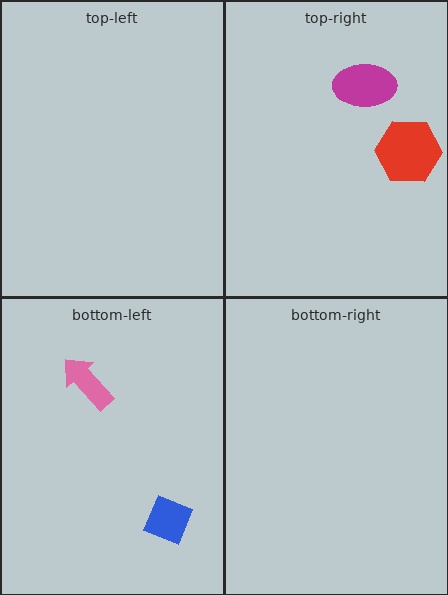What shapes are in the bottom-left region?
The blue diamond, the pink arrow.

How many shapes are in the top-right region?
2.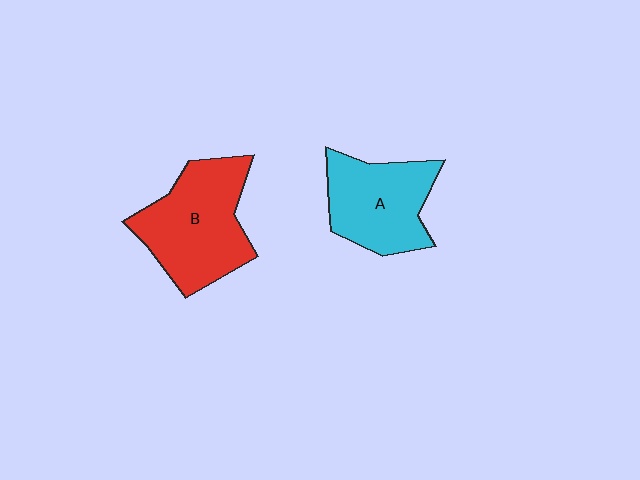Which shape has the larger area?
Shape B (red).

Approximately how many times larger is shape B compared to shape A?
Approximately 1.2 times.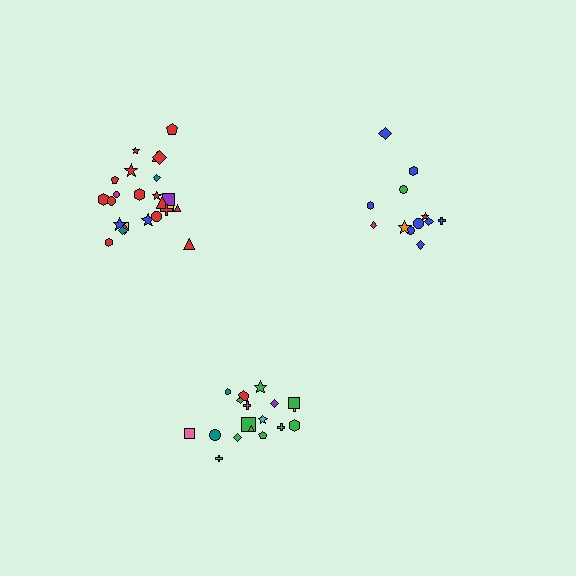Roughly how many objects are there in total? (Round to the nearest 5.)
Roughly 55 objects in total.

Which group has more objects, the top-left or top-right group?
The top-left group.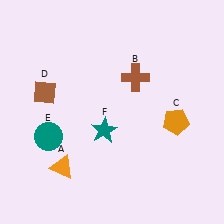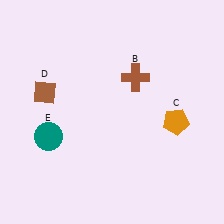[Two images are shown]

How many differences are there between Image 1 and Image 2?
There are 2 differences between the two images.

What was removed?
The teal star (F), the orange triangle (A) were removed in Image 2.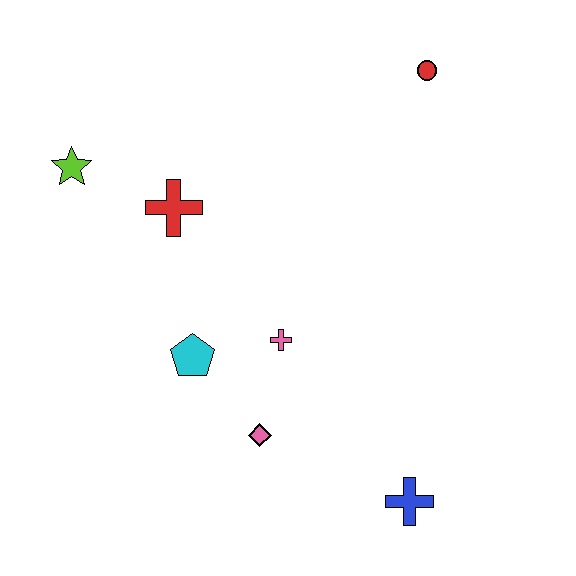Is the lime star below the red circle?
Yes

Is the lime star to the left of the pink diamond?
Yes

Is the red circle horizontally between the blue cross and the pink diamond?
No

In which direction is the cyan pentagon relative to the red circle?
The cyan pentagon is below the red circle.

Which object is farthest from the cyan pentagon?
The red circle is farthest from the cyan pentagon.